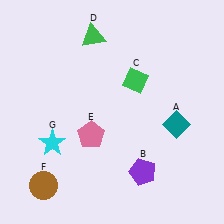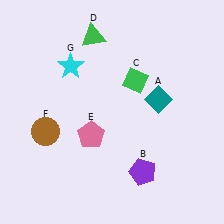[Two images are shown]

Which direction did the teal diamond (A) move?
The teal diamond (A) moved up.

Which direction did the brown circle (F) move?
The brown circle (F) moved up.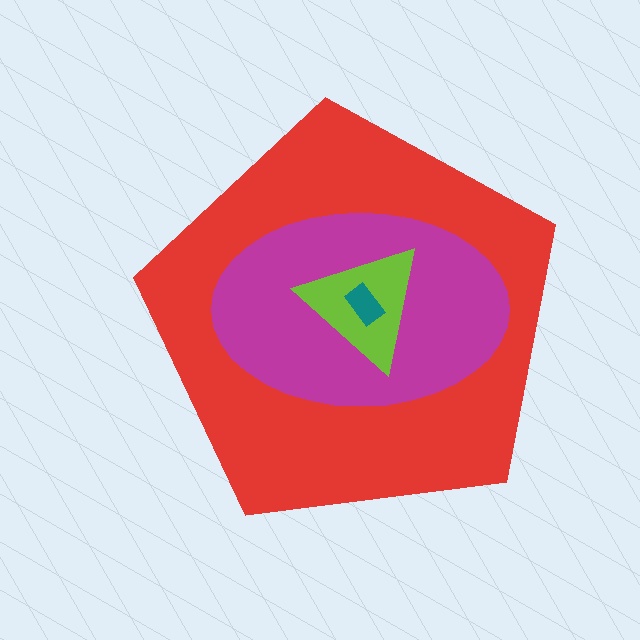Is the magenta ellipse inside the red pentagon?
Yes.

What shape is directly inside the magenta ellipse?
The lime triangle.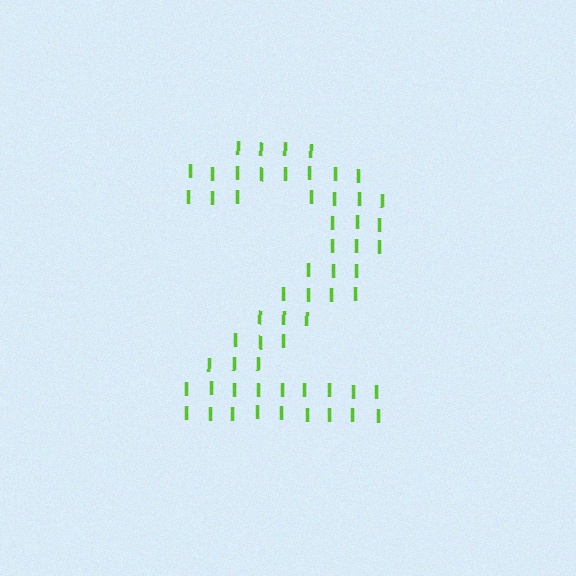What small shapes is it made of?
It is made of small letter I's.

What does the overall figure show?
The overall figure shows the digit 2.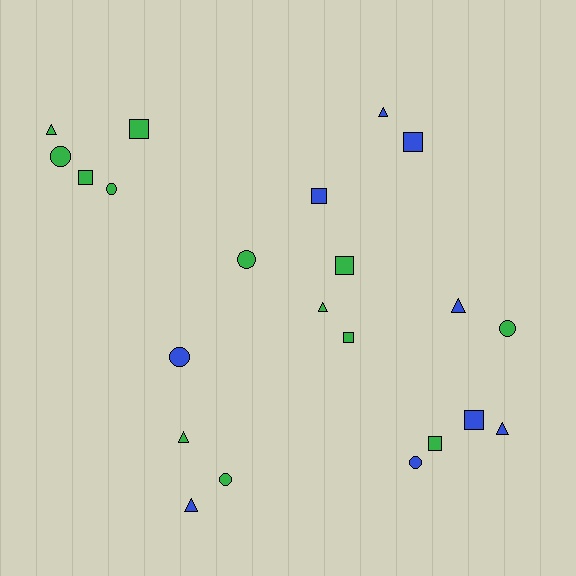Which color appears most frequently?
Green, with 13 objects.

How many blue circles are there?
There are 2 blue circles.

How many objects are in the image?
There are 22 objects.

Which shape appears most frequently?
Square, with 8 objects.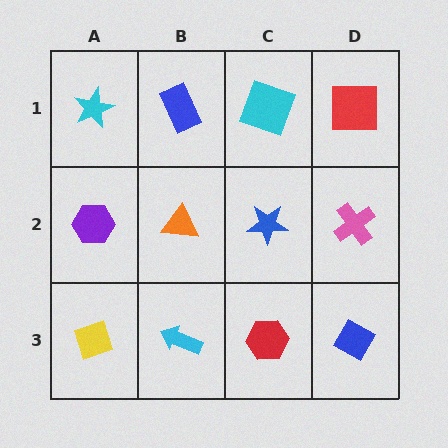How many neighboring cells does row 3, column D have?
2.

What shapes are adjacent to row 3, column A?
A purple hexagon (row 2, column A), a cyan arrow (row 3, column B).